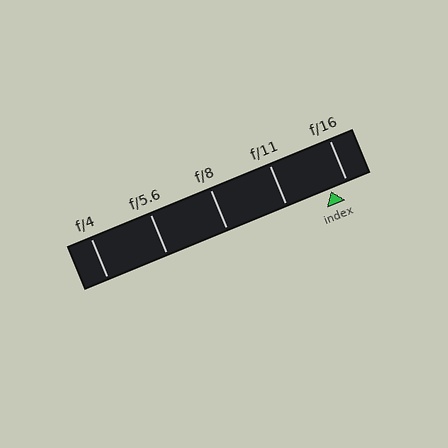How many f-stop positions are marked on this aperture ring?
There are 5 f-stop positions marked.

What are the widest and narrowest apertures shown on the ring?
The widest aperture shown is f/4 and the narrowest is f/16.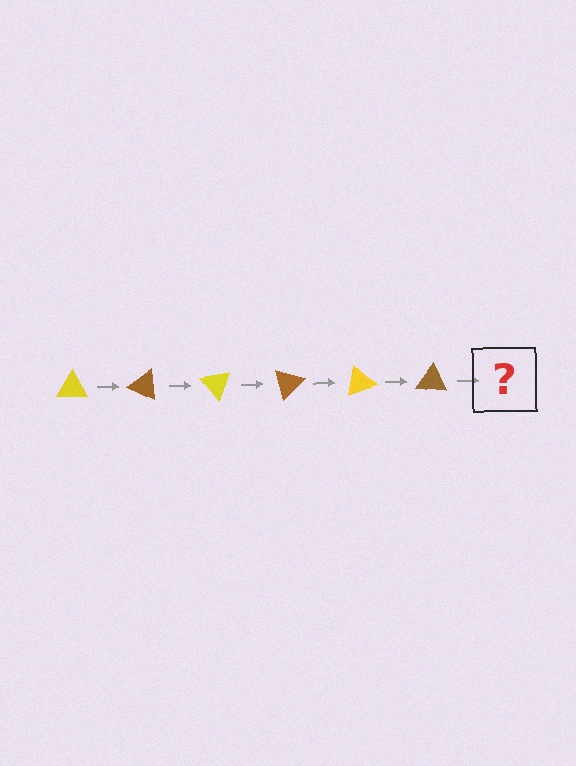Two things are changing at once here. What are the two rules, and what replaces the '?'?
The two rules are that it rotates 25 degrees each step and the color cycles through yellow and brown. The '?' should be a yellow triangle, rotated 150 degrees from the start.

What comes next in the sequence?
The next element should be a yellow triangle, rotated 150 degrees from the start.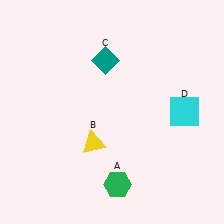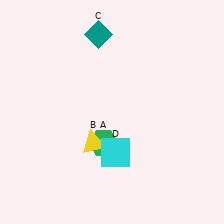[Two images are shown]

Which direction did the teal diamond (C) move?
The teal diamond (C) moved up.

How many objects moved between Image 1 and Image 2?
3 objects moved between the two images.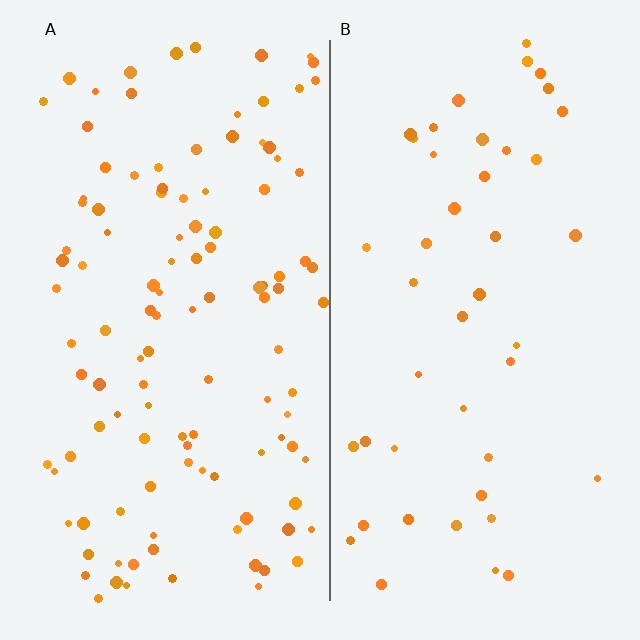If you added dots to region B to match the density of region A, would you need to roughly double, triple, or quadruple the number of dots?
Approximately triple.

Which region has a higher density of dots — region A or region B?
A (the left).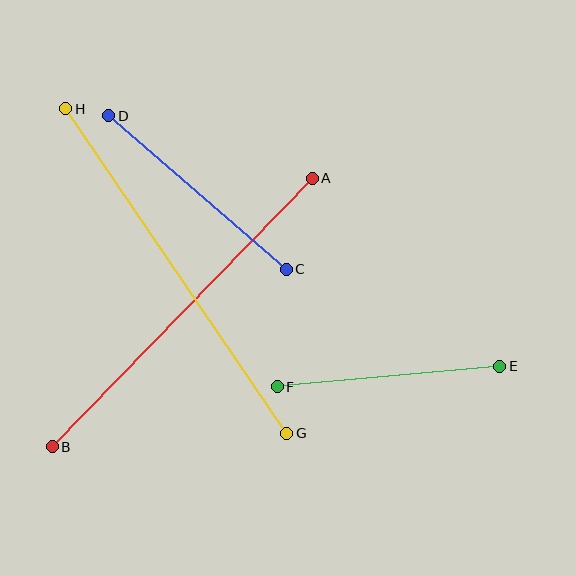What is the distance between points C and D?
The distance is approximately 234 pixels.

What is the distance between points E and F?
The distance is approximately 224 pixels.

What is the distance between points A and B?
The distance is approximately 374 pixels.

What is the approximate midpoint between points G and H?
The midpoint is at approximately (176, 271) pixels.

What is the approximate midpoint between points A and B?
The midpoint is at approximately (182, 313) pixels.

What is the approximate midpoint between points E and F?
The midpoint is at approximately (389, 376) pixels.